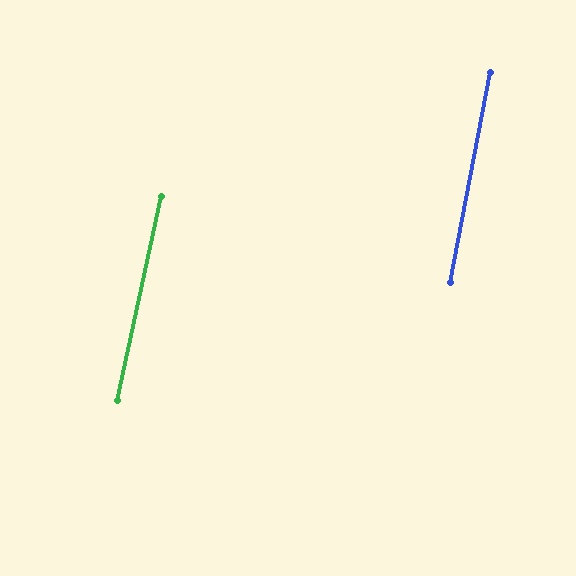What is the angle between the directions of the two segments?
Approximately 2 degrees.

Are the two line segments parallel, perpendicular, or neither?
Parallel — their directions differ by only 1.6°.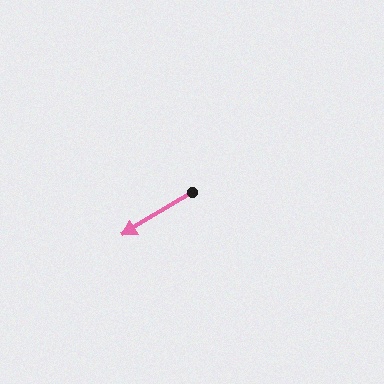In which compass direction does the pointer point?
Southwest.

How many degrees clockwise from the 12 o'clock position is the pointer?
Approximately 239 degrees.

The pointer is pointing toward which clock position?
Roughly 8 o'clock.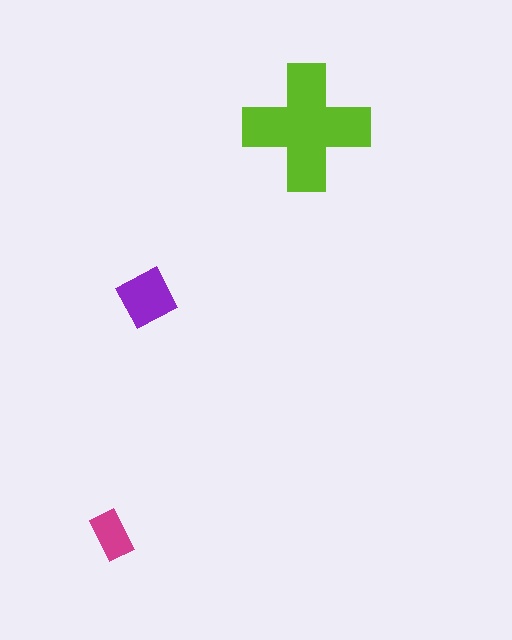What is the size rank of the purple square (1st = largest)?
2nd.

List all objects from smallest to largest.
The magenta rectangle, the purple square, the lime cross.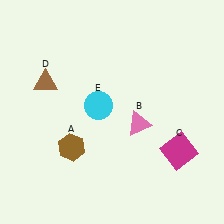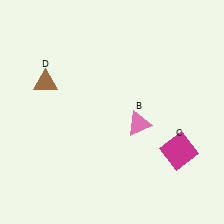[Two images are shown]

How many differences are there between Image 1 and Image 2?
There are 2 differences between the two images.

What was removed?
The brown hexagon (A), the cyan circle (E) were removed in Image 2.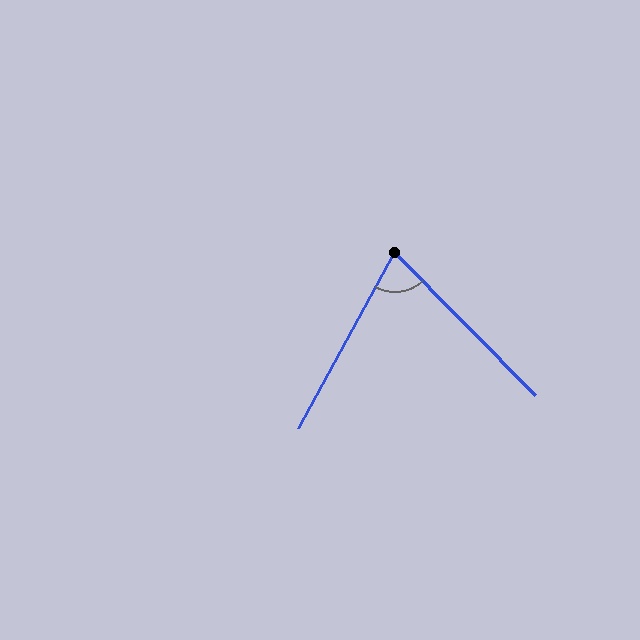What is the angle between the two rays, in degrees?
Approximately 73 degrees.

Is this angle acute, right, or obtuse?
It is acute.